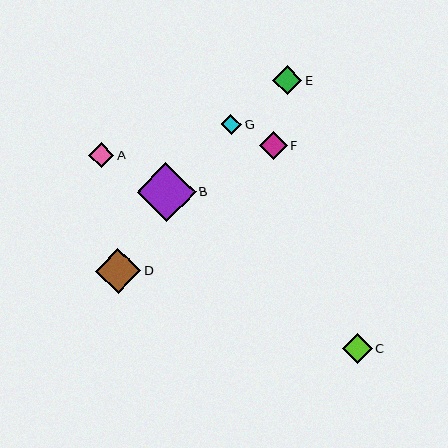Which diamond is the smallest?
Diamond G is the smallest with a size of approximately 20 pixels.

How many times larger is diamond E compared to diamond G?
Diamond E is approximately 1.4 times the size of diamond G.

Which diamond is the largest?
Diamond B is the largest with a size of approximately 59 pixels.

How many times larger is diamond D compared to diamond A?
Diamond D is approximately 1.8 times the size of diamond A.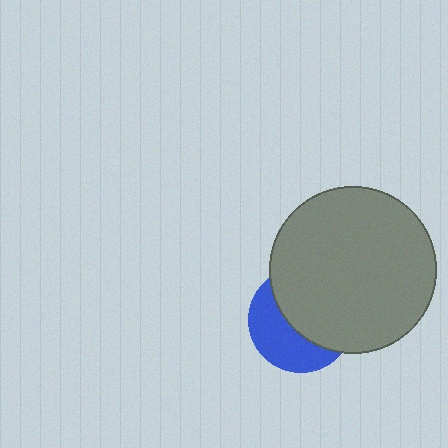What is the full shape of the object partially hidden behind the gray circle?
The partially hidden object is a blue circle.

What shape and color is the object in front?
The object in front is a gray circle.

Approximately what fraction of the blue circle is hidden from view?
Roughly 57% of the blue circle is hidden behind the gray circle.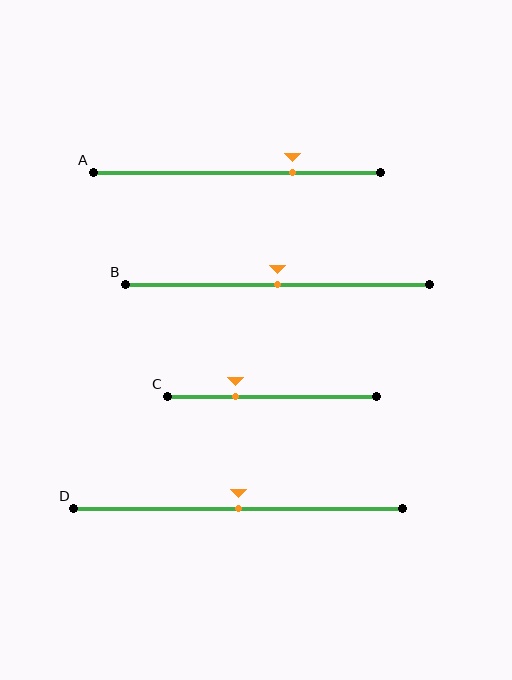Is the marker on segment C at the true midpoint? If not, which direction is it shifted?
No, the marker on segment C is shifted to the left by about 17% of the segment length.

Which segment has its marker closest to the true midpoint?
Segment B has its marker closest to the true midpoint.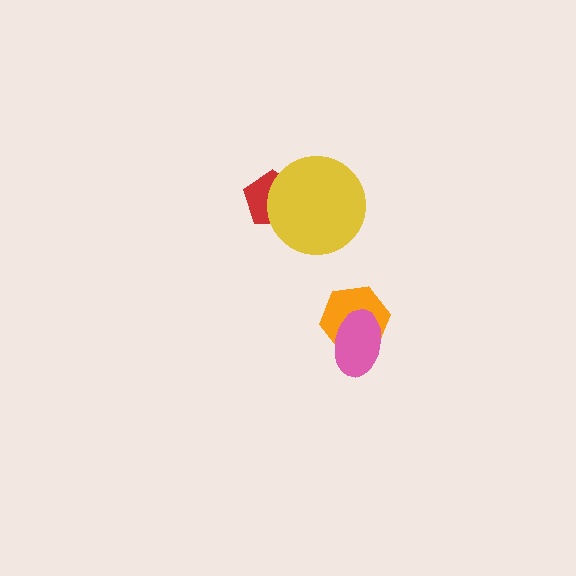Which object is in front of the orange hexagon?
The pink ellipse is in front of the orange hexagon.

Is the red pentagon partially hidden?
Yes, it is partially covered by another shape.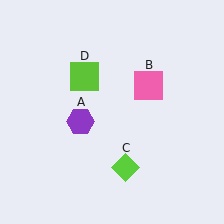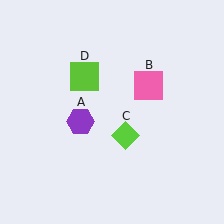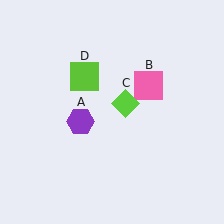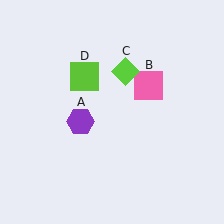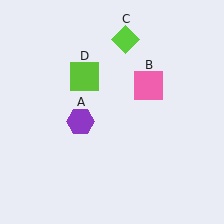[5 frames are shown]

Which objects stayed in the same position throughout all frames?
Purple hexagon (object A) and pink square (object B) and lime square (object D) remained stationary.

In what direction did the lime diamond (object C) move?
The lime diamond (object C) moved up.